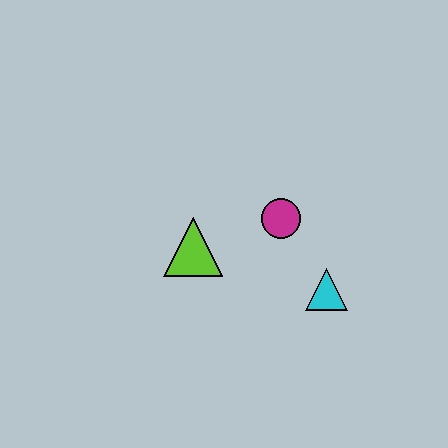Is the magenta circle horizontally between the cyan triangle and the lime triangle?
Yes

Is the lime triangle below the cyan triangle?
No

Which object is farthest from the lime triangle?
The cyan triangle is farthest from the lime triangle.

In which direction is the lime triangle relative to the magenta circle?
The lime triangle is to the left of the magenta circle.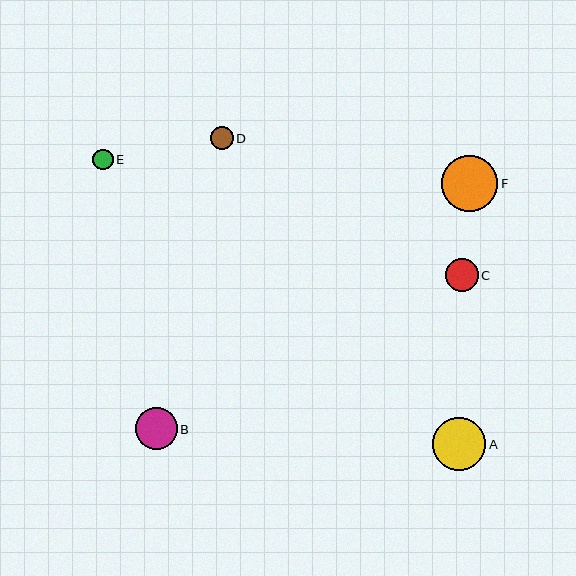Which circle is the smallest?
Circle E is the smallest with a size of approximately 21 pixels.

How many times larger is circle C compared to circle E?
Circle C is approximately 1.6 times the size of circle E.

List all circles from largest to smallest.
From largest to smallest: F, A, B, C, D, E.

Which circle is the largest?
Circle F is the largest with a size of approximately 57 pixels.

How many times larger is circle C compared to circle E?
Circle C is approximately 1.6 times the size of circle E.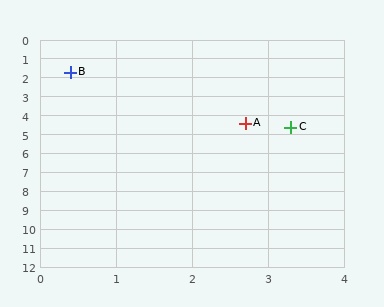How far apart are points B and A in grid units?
Points B and A are about 3.5 grid units apart.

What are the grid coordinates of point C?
Point C is at approximately (3.3, 4.6).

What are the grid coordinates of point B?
Point B is at approximately (0.4, 1.7).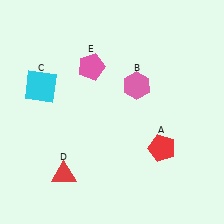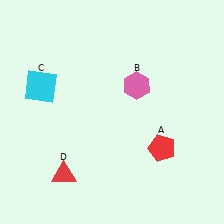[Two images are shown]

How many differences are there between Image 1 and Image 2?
There is 1 difference between the two images.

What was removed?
The pink pentagon (E) was removed in Image 2.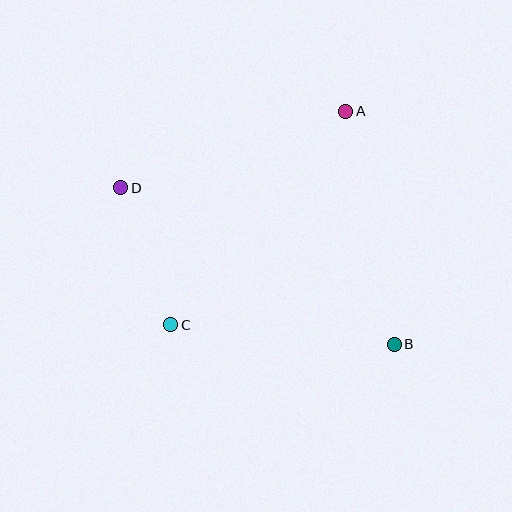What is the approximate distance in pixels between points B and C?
The distance between B and C is approximately 224 pixels.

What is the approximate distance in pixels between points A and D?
The distance between A and D is approximately 238 pixels.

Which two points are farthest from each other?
Points B and D are farthest from each other.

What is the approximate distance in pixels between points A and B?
The distance between A and B is approximately 238 pixels.